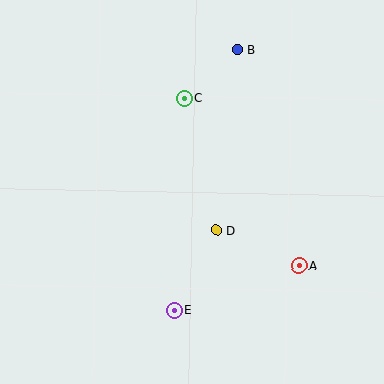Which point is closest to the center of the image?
Point D at (216, 230) is closest to the center.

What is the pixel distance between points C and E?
The distance between C and E is 212 pixels.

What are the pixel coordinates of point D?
Point D is at (216, 230).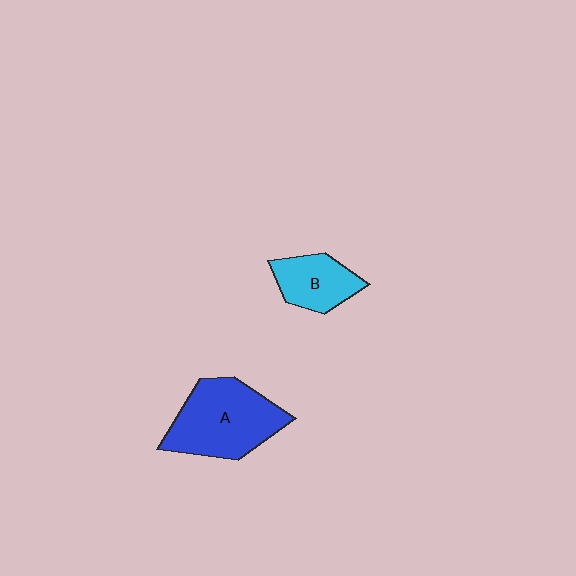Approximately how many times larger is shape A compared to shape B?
Approximately 1.8 times.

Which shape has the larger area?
Shape A (blue).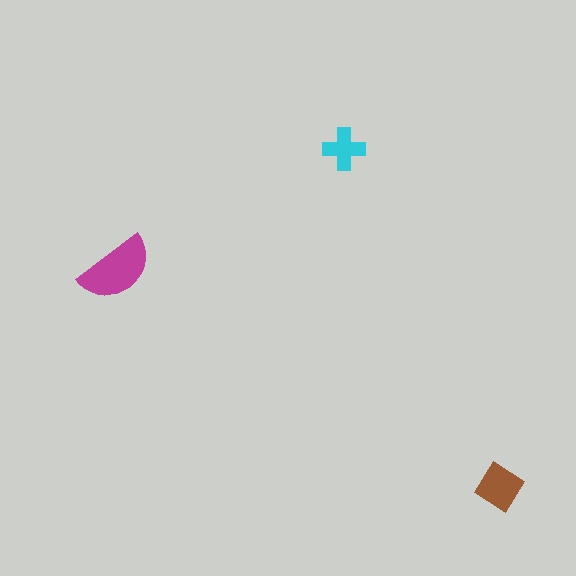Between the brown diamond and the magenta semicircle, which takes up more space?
The magenta semicircle.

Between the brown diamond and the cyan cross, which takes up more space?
The brown diamond.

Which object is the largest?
The magenta semicircle.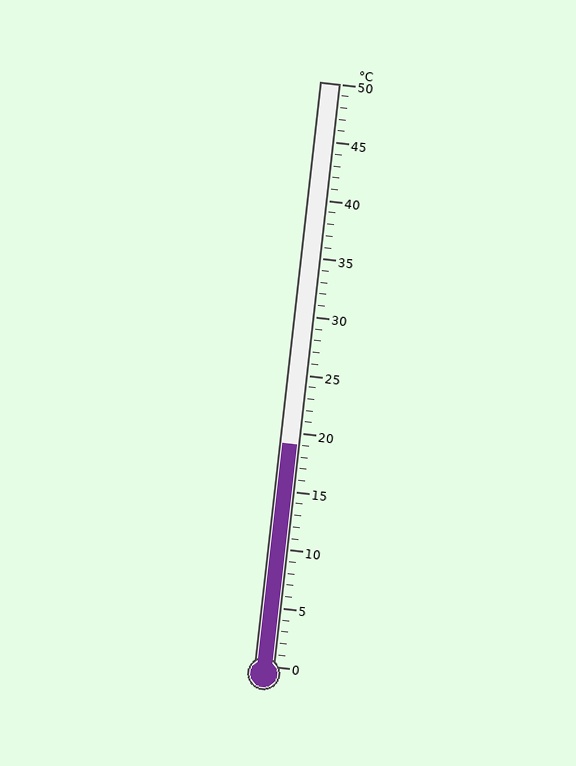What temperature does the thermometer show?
The thermometer shows approximately 19°C.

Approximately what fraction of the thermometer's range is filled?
The thermometer is filled to approximately 40% of its range.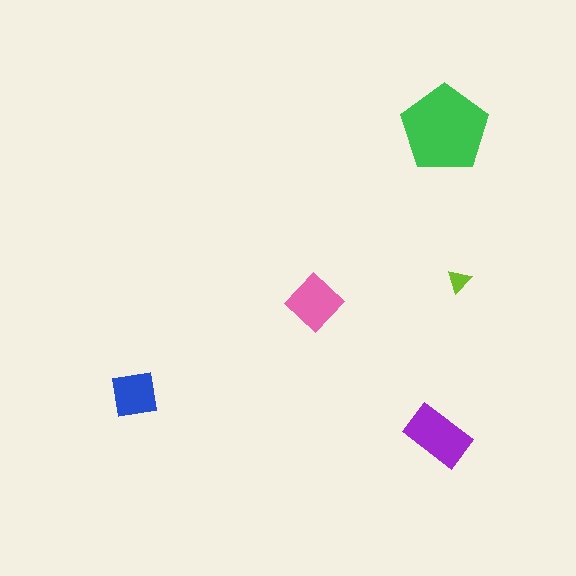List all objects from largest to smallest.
The green pentagon, the purple rectangle, the pink diamond, the blue square, the lime triangle.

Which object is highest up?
The green pentagon is topmost.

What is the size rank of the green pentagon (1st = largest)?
1st.